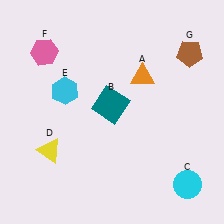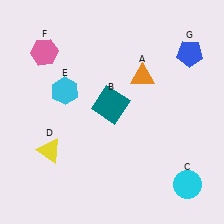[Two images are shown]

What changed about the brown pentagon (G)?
In Image 1, G is brown. In Image 2, it changed to blue.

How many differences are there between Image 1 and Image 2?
There is 1 difference between the two images.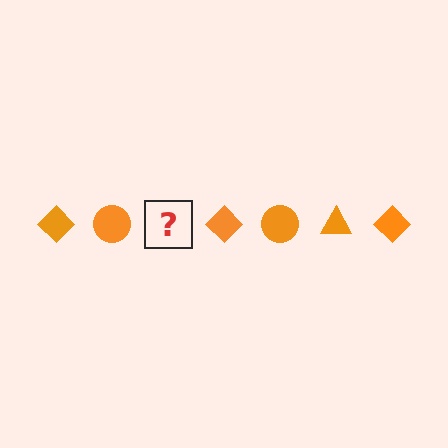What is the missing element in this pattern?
The missing element is an orange triangle.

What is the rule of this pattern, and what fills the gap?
The rule is that the pattern cycles through diamond, circle, triangle shapes in orange. The gap should be filled with an orange triangle.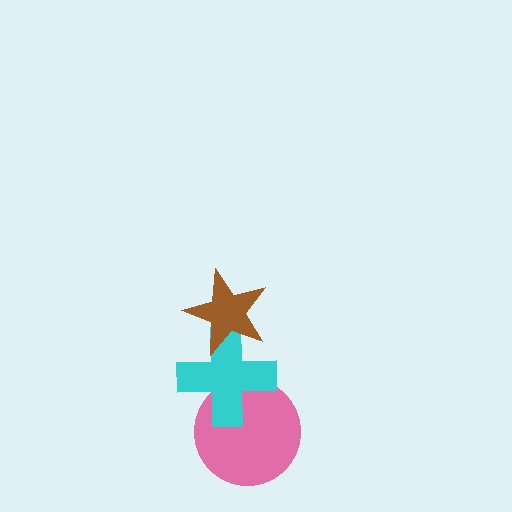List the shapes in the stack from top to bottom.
From top to bottom: the brown star, the cyan cross, the pink circle.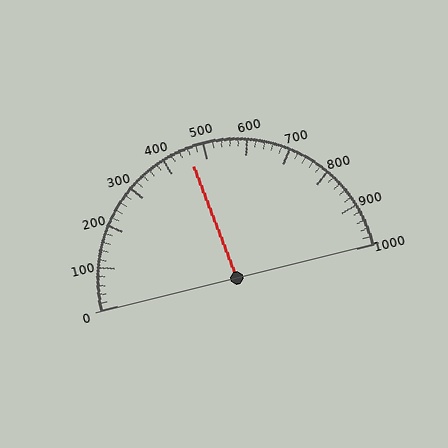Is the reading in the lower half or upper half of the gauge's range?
The reading is in the lower half of the range (0 to 1000).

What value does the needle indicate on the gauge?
The needle indicates approximately 460.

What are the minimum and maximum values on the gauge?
The gauge ranges from 0 to 1000.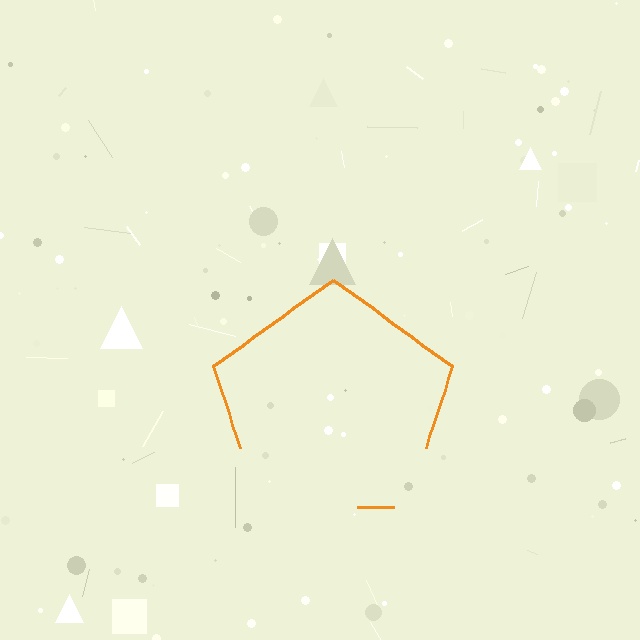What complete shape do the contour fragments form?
The contour fragments form a pentagon.